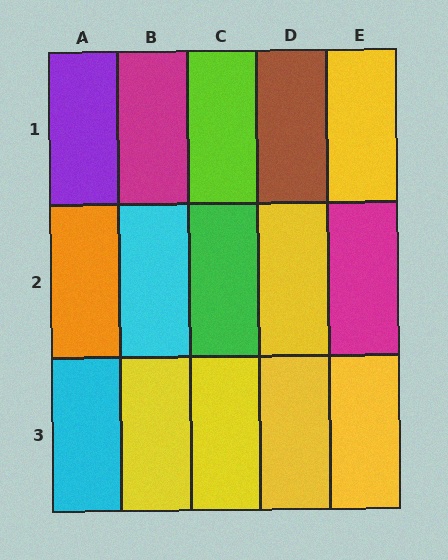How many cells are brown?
1 cell is brown.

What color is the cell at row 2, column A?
Orange.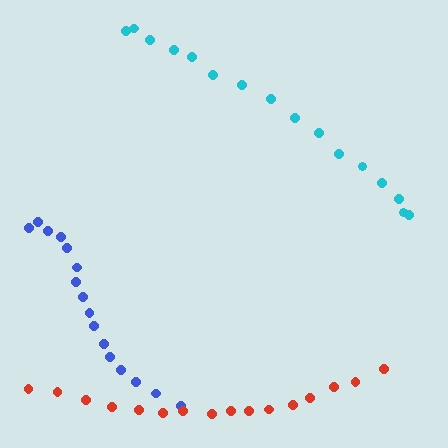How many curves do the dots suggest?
There are 3 distinct paths.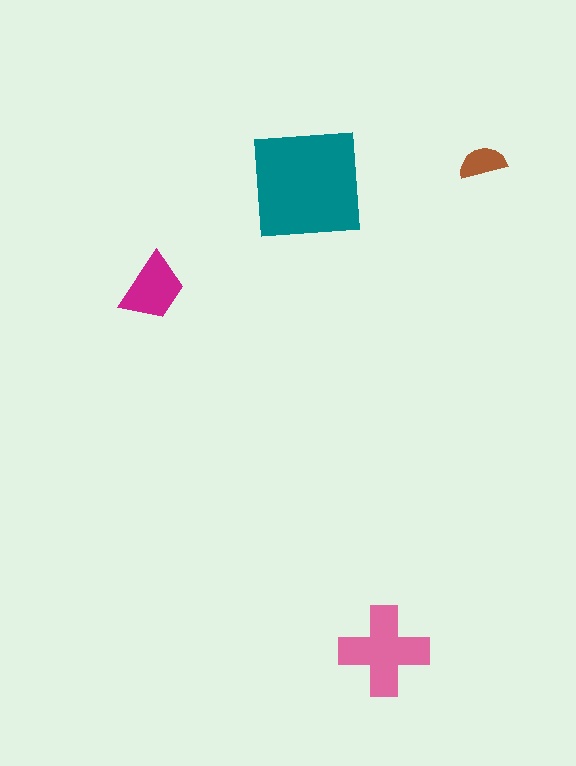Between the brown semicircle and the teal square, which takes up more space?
The teal square.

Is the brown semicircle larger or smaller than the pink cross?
Smaller.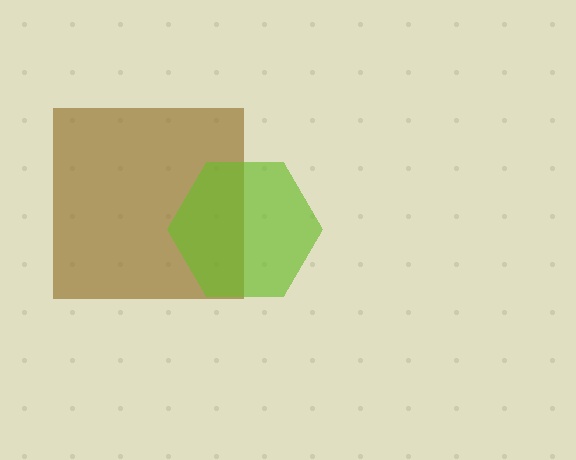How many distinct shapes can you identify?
There are 2 distinct shapes: a brown square, a lime hexagon.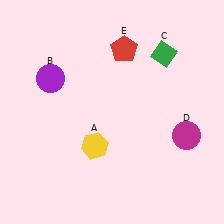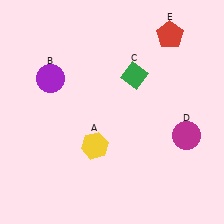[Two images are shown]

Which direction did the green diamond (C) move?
The green diamond (C) moved left.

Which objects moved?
The objects that moved are: the green diamond (C), the red pentagon (E).